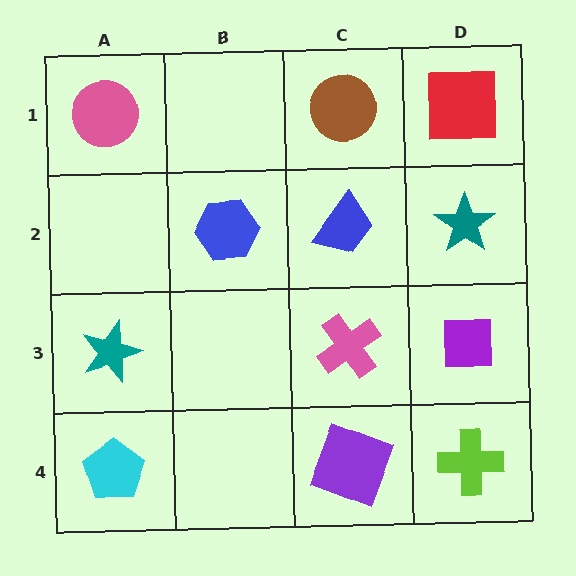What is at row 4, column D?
A lime cross.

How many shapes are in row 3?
3 shapes.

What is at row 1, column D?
A red square.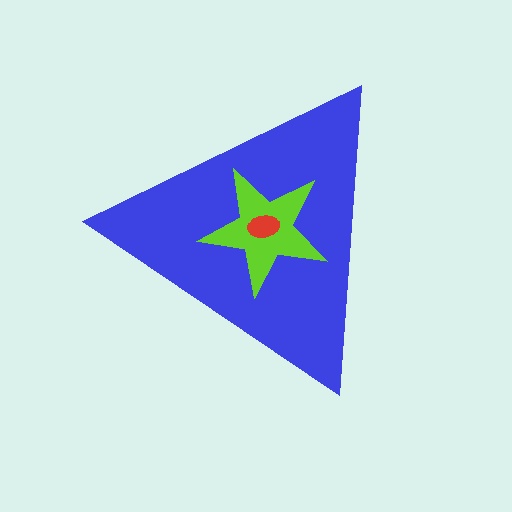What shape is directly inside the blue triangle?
The lime star.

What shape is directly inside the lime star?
The red ellipse.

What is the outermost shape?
The blue triangle.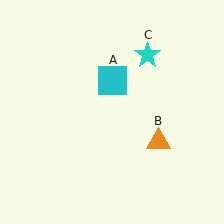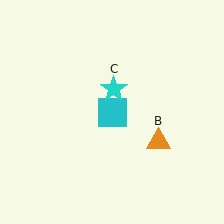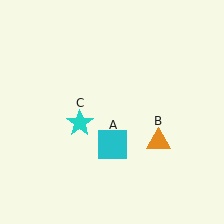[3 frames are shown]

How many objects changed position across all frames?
2 objects changed position: cyan square (object A), cyan star (object C).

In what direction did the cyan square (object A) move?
The cyan square (object A) moved down.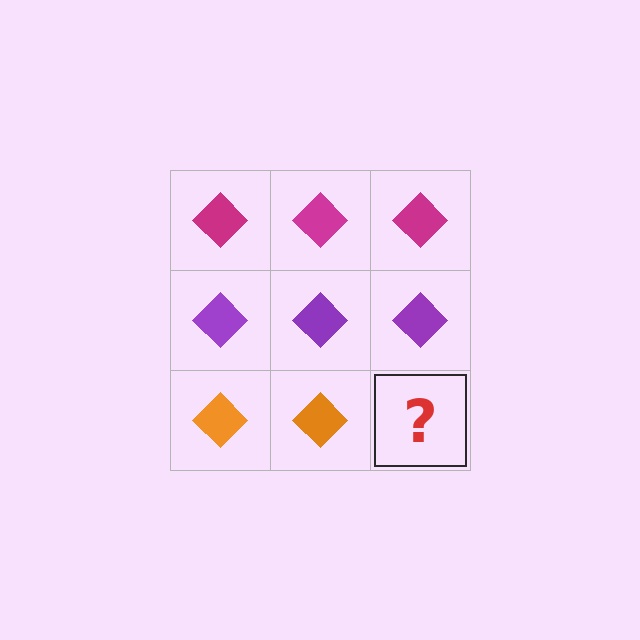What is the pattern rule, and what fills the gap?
The rule is that each row has a consistent color. The gap should be filled with an orange diamond.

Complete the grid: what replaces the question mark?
The question mark should be replaced with an orange diamond.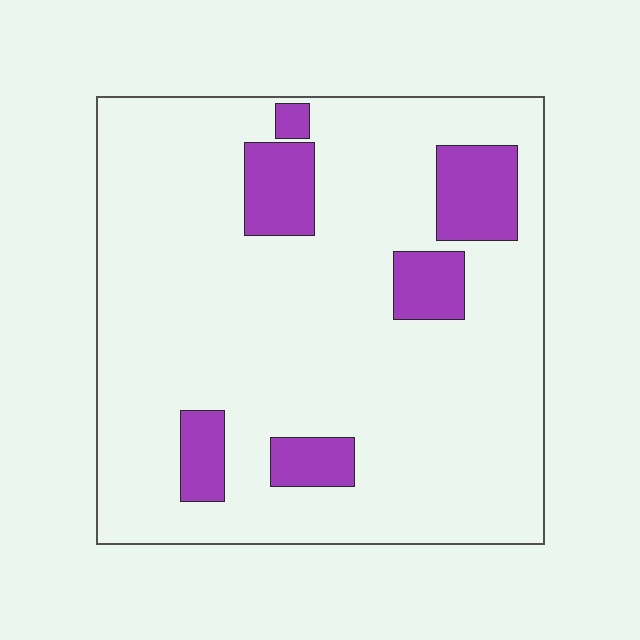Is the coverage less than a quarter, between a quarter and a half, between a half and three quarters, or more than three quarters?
Less than a quarter.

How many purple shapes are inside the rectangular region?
6.